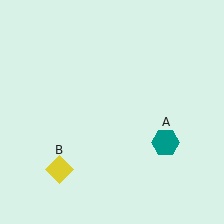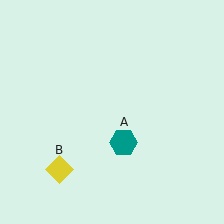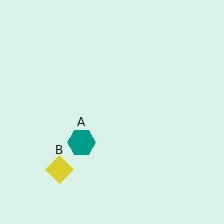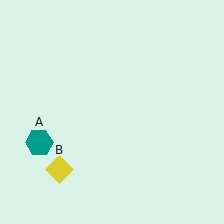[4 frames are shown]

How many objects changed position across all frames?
1 object changed position: teal hexagon (object A).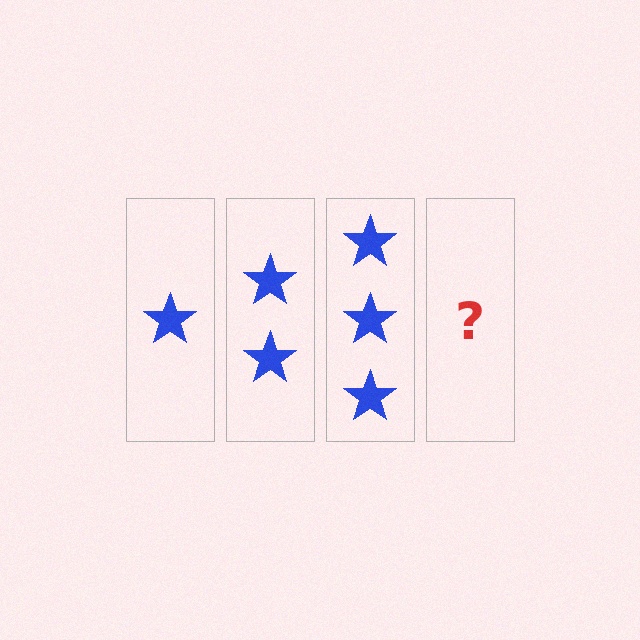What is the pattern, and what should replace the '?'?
The pattern is that each step adds one more star. The '?' should be 4 stars.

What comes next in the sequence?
The next element should be 4 stars.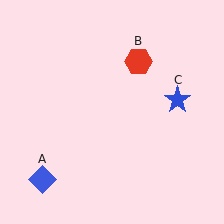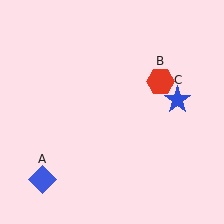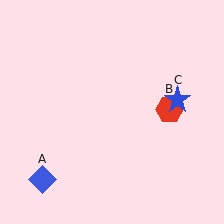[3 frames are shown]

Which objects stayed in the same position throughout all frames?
Blue diamond (object A) and blue star (object C) remained stationary.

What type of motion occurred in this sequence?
The red hexagon (object B) rotated clockwise around the center of the scene.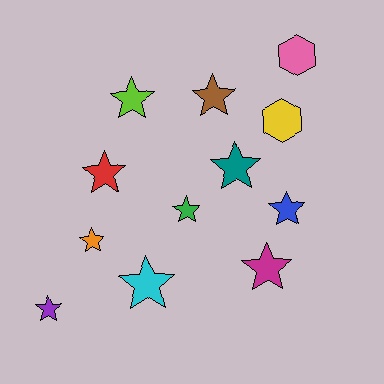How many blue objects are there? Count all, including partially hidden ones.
There is 1 blue object.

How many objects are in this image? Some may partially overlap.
There are 12 objects.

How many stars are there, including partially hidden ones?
There are 10 stars.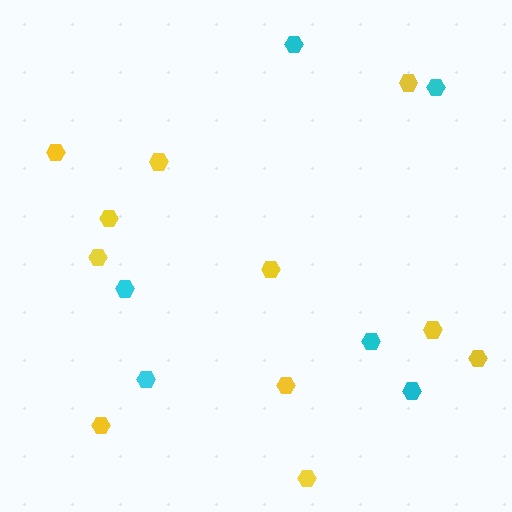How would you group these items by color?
There are 2 groups: one group of yellow hexagons (11) and one group of cyan hexagons (6).